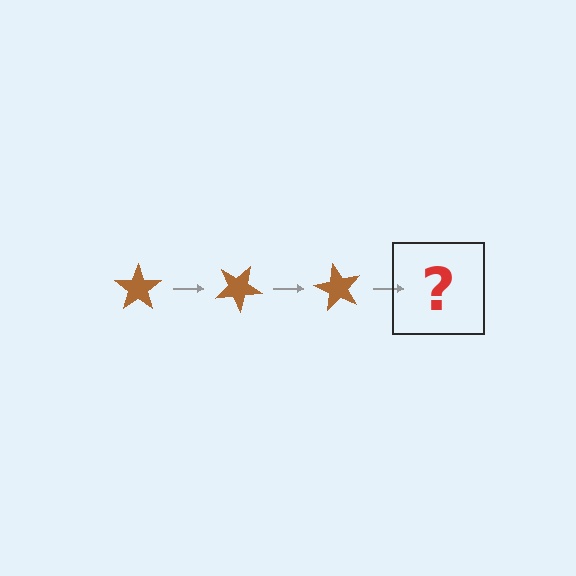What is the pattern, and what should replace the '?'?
The pattern is that the star rotates 30 degrees each step. The '?' should be a brown star rotated 90 degrees.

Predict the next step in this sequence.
The next step is a brown star rotated 90 degrees.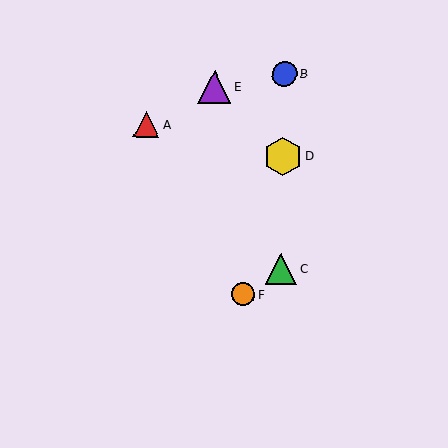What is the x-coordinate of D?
Object D is at x≈283.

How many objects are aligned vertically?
3 objects (B, C, D) are aligned vertically.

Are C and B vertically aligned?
Yes, both are at x≈281.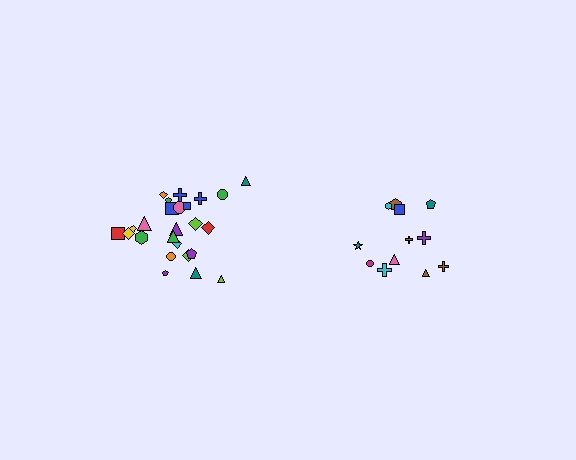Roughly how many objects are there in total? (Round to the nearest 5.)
Roughly 35 objects in total.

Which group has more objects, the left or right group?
The left group.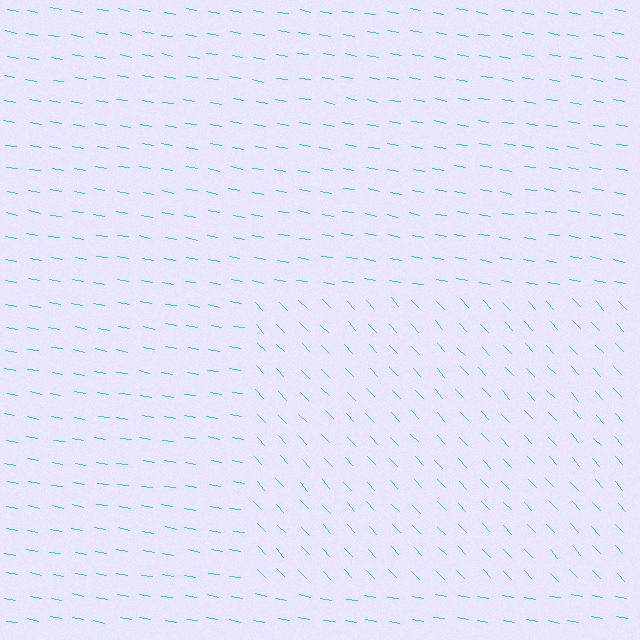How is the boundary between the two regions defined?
The boundary is defined purely by a change in line orientation (approximately 37 degrees difference). All lines are the same color and thickness.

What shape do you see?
I see a rectangle.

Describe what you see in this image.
The image is filled with small cyan line segments. A rectangle region in the image has lines oriented differently from the surrounding lines, creating a visible texture boundary.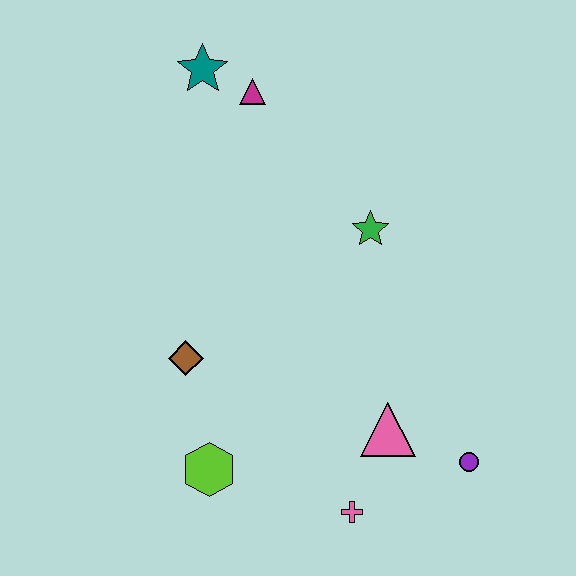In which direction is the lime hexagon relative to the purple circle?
The lime hexagon is to the left of the purple circle.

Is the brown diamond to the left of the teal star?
Yes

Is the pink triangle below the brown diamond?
Yes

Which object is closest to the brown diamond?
The lime hexagon is closest to the brown diamond.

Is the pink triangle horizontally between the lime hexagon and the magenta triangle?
No